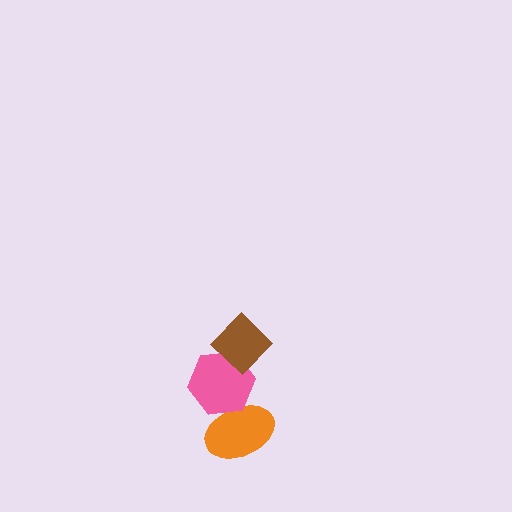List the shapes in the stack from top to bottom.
From top to bottom: the brown diamond, the pink hexagon, the orange ellipse.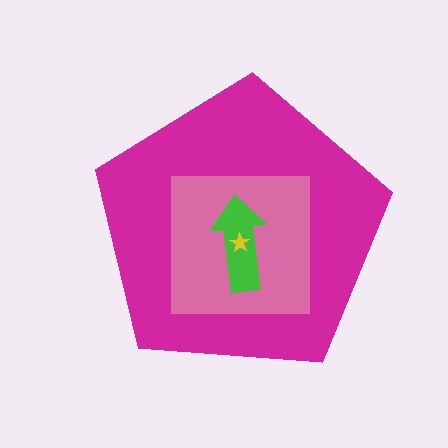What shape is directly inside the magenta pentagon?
The pink square.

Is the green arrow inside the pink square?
Yes.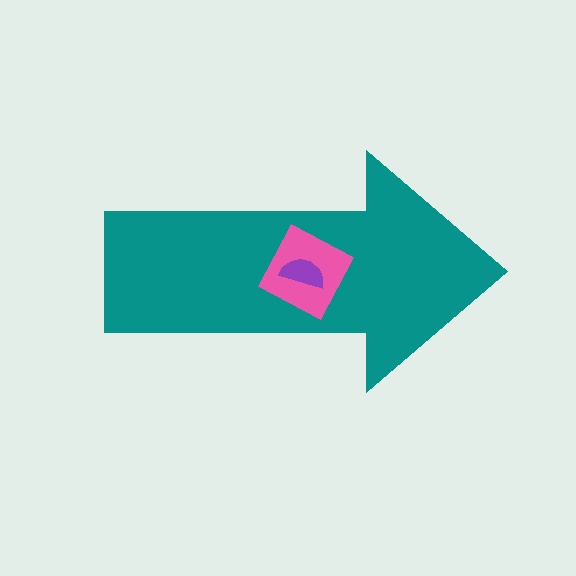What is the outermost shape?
The teal arrow.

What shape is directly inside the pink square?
The purple semicircle.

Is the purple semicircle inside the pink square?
Yes.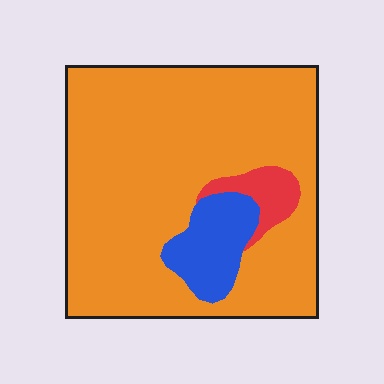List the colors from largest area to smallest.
From largest to smallest: orange, blue, red.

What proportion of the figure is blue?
Blue covers around 10% of the figure.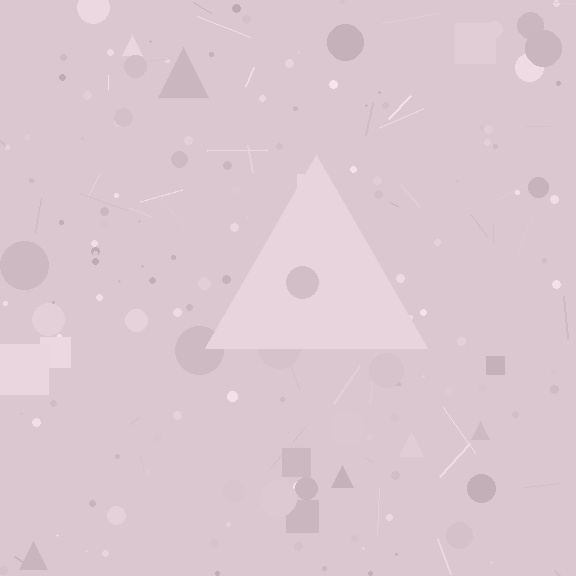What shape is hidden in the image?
A triangle is hidden in the image.